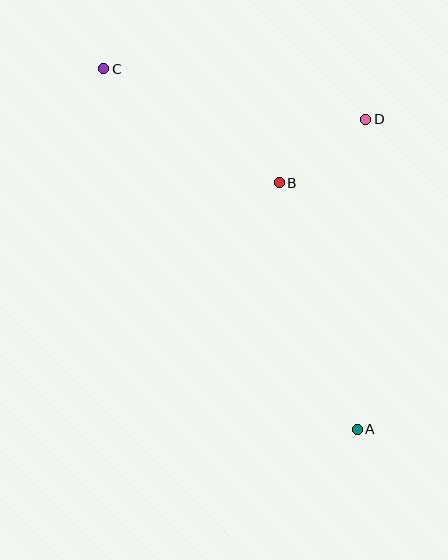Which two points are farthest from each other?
Points A and C are farthest from each other.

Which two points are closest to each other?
Points B and D are closest to each other.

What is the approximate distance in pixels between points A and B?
The distance between A and B is approximately 259 pixels.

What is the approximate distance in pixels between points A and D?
The distance between A and D is approximately 310 pixels.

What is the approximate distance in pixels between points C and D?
The distance between C and D is approximately 267 pixels.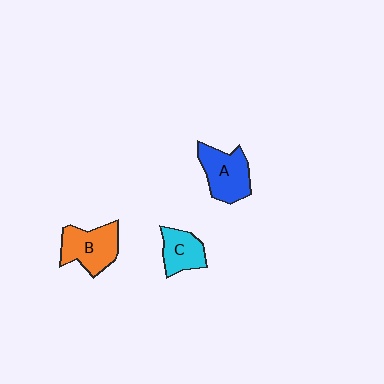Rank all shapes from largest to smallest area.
From largest to smallest: B (orange), A (blue), C (cyan).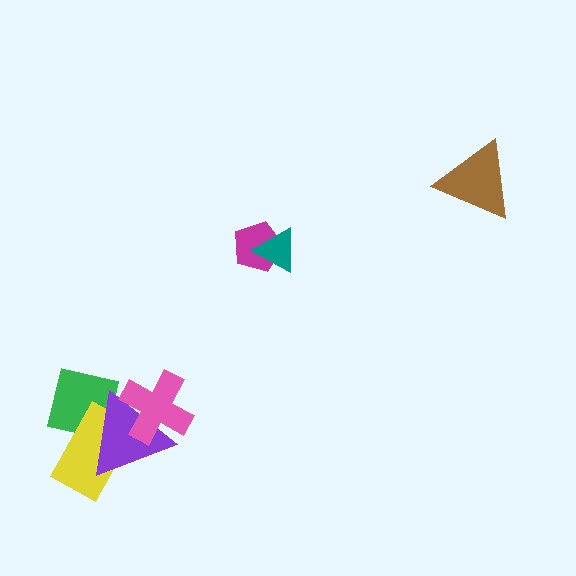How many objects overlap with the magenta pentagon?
1 object overlaps with the magenta pentagon.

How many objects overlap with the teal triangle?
1 object overlaps with the teal triangle.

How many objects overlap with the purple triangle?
3 objects overlap with the purple triangle.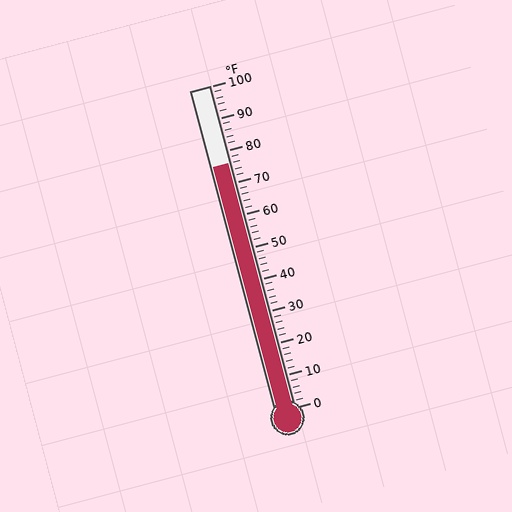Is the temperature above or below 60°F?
The temperature is above 60°F.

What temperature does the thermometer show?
The thermometer shows approximately 76°F.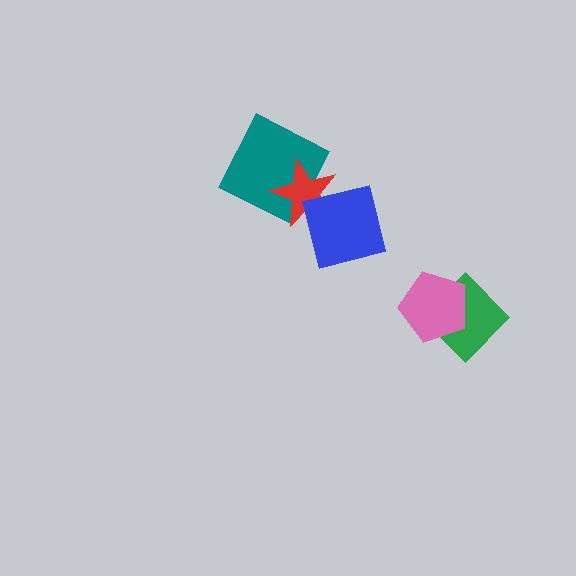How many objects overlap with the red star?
2 objects overlap with the red star.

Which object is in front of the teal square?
The red star is in front of the teal square.